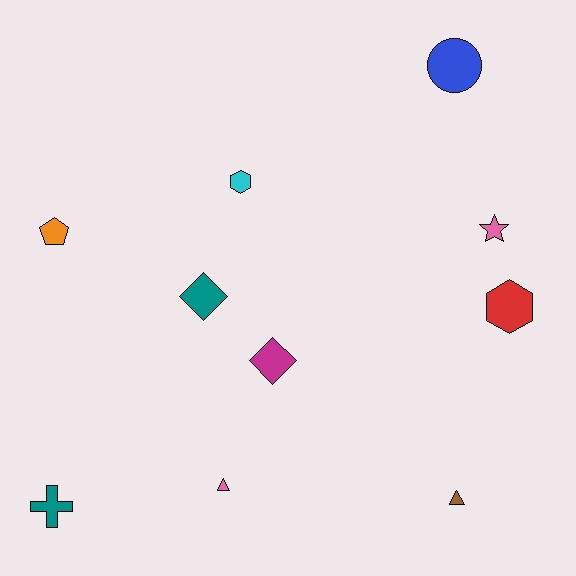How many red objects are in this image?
There is 1 red object.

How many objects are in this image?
There are 10 objects.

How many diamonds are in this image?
There are 2 diamonds.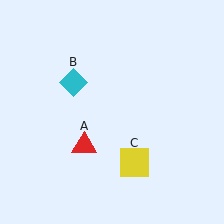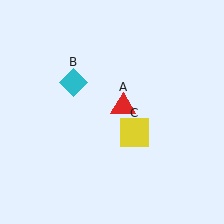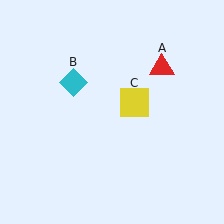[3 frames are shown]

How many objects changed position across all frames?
2 objects changed position: red triangle (object A), yellow square (object C).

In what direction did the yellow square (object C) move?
The yellow square (object C) moved up.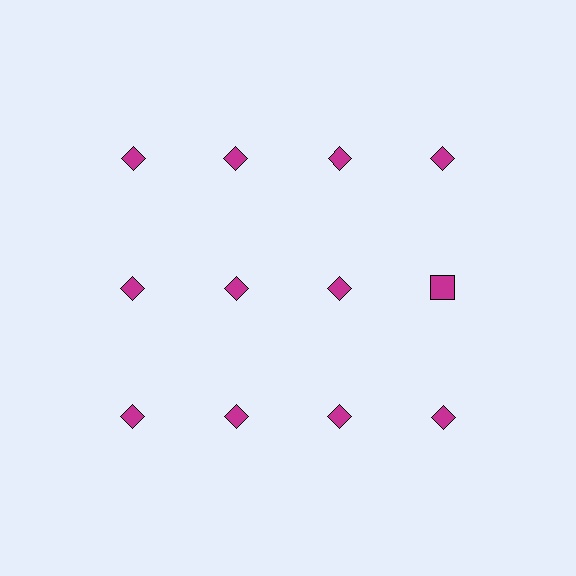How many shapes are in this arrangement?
There are 12 shapes arranged in a grid pattern.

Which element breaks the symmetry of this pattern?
The magenta square in the second row, second from right column breaks the symmetry. All other shapes are magenta diamonds.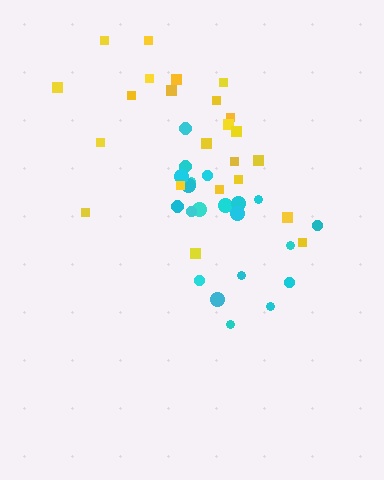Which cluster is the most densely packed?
Cyan.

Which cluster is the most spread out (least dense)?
Yellow.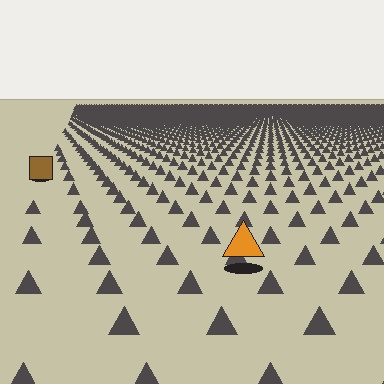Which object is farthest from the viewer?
The brown square is farthest from the viewer. It appears smaller and the ground texture around it is denser.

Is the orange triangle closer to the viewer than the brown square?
Yes. The orange triangle is closer — you can tell from the texture gradient: the ground texture is coarser near it.